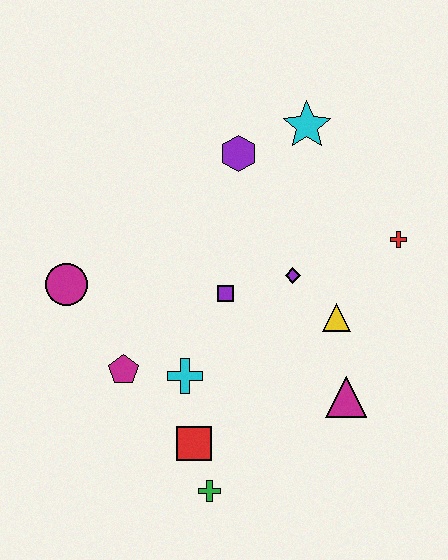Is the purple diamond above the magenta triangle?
Yes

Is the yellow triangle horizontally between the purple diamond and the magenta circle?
No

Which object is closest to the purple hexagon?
The cyan star is closest to the purple hexagon.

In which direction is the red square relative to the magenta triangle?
The red square is to the left of the magenta triangle.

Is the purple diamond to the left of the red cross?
Yes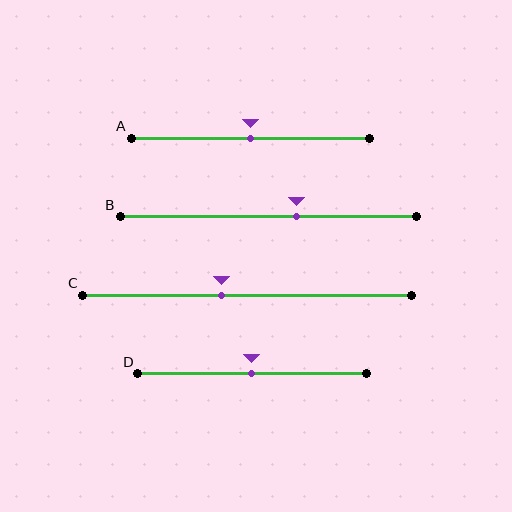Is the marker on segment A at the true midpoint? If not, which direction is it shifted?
Yes, the marker on segment A is at the true midpoint.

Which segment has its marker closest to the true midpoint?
Segment A has its marker closest to the true midpoint.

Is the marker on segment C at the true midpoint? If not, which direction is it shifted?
No, the marker on segment C is shifted to the left by about 8% of the segment length.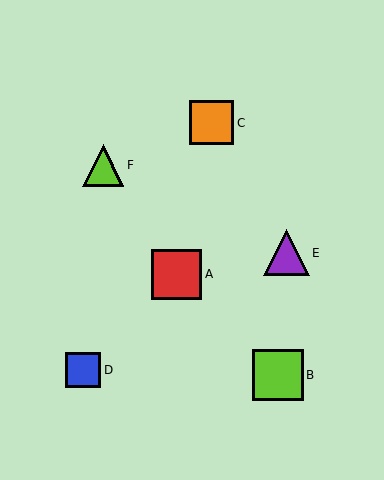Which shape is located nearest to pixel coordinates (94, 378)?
The blue square (labeled D) at (83, 370) is nearest to that location.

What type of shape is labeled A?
Shape A is a red square.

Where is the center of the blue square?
The center of the blue square is at (83, 370).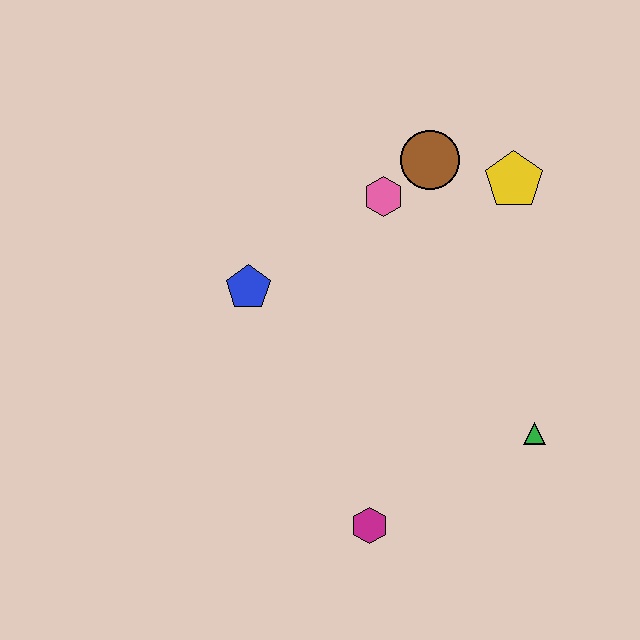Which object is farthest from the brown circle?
The magenta hexagon is farthest from the brown circle.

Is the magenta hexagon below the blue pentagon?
Yes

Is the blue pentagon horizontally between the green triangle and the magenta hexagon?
No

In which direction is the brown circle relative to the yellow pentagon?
The brown circle is to the left of the yellow pentagon.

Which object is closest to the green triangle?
The magenta hexagon is closest to the green triangle.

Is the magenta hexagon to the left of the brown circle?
Yes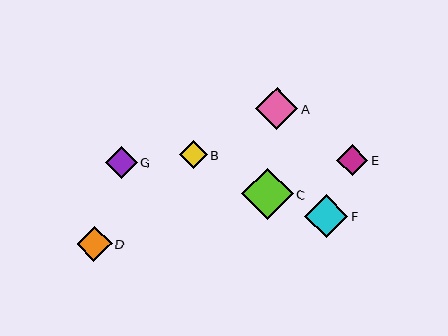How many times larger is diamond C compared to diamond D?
Diamond C is approximately 1.5 times the size of diamond D.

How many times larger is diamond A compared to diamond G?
Diamond A is approximately 1.3 times the size of diamond G.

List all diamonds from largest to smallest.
From largest to smallest: C, F, A, D, G, E, B.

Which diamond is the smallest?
Diamond B is the smallest with a size of approximately 28 pixels.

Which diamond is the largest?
Diamond C is the largest with a size of approximately 52 pixels.